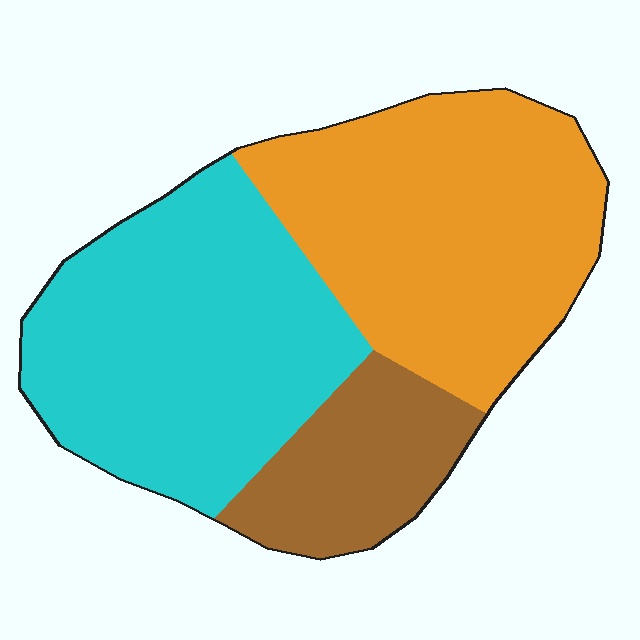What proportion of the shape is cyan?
Cyan takes up about two fifths (2/5) of the shape.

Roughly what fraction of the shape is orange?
Orange covers around 40% of the shape.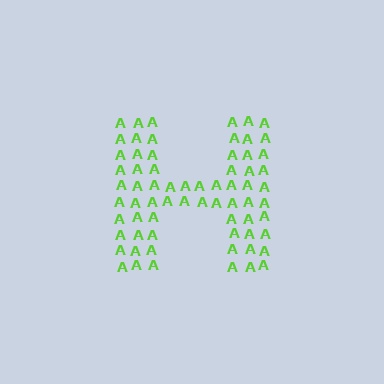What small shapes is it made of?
It is made of small letter A's.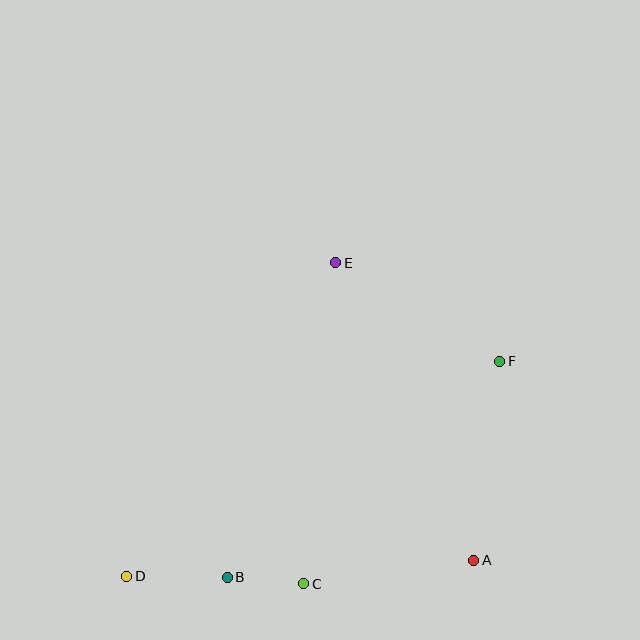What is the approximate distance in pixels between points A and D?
The distance between A and D is approximately 347 pixels.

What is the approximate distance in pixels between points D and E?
The distance between D and E is approximately 377 pixels.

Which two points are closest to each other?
Points B and C are closest to each other.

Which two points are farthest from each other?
Points D and F are farthest from each other.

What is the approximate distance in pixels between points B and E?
The distance between B and E is approximately 333 pixels.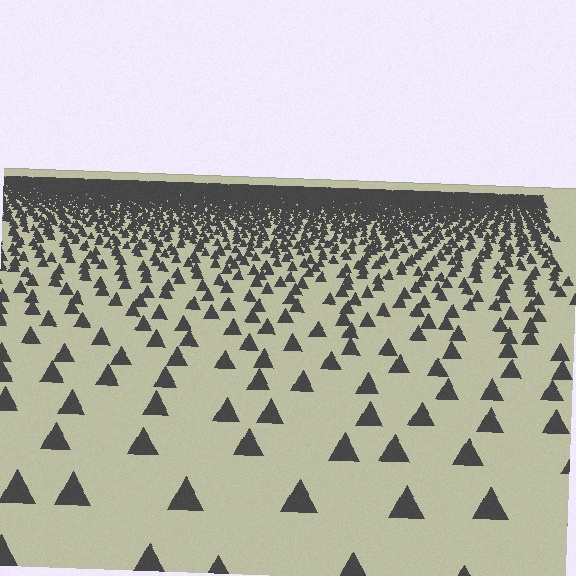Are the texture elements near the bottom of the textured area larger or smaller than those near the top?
Larger. Near the bottom, elements are closer to the viewer and appear at a bigger on-screen size.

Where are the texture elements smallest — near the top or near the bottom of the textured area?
Near the top.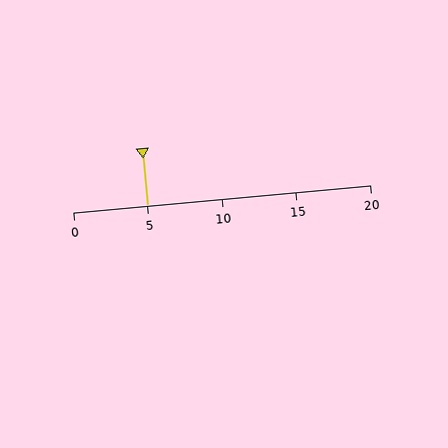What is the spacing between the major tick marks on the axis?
The major ticks are spaced 5 apart.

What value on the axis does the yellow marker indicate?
The marker indicates approximately 5.